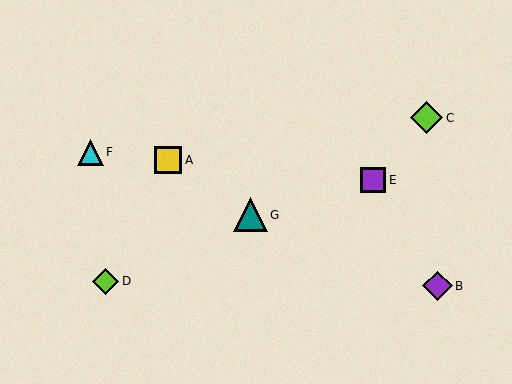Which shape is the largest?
The teal triangle (labeled G) is the largest.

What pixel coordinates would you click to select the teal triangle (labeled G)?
Click at (250, 215) to select the teal triangle G.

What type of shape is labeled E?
Shape E is a purple square.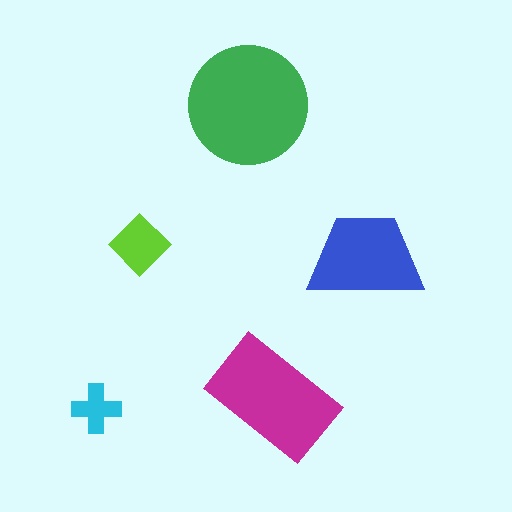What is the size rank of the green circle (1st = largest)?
1st.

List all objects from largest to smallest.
The green circle, the magenta rectangle, the blue trapezoid, the lime diamond, the cyan cross.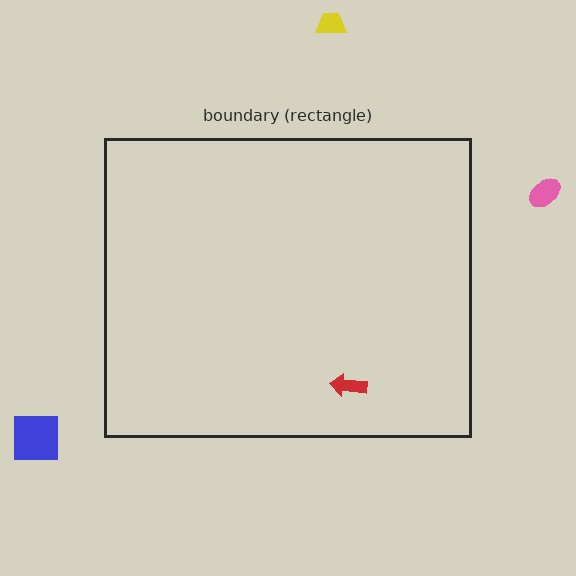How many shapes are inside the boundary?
1 inside, 3 outside.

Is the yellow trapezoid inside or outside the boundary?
Outside.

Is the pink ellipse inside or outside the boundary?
Outside.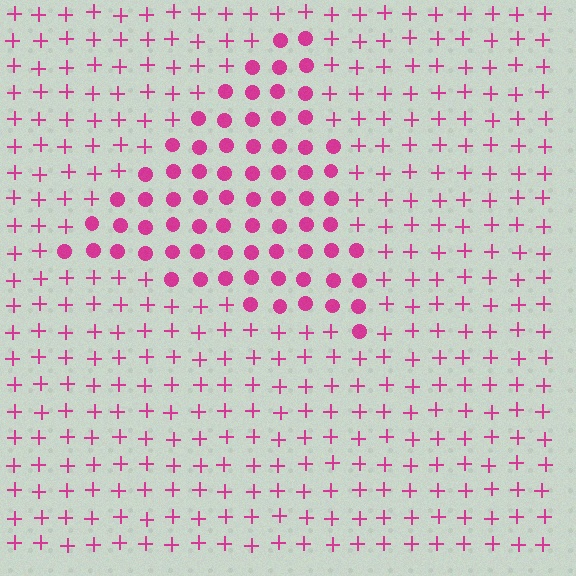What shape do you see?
I see a triangle.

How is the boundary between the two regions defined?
The boundary is defined by a change in element shape: circles inside vs. plus signs outside. All elements share the same color and spacing.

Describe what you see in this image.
The image is filled with small magenta elements arranged in a uniform grid. A triangle-shaped region contains circles, while the surrounding area contains plus signs. The boundary is defined purely by the change in element shape.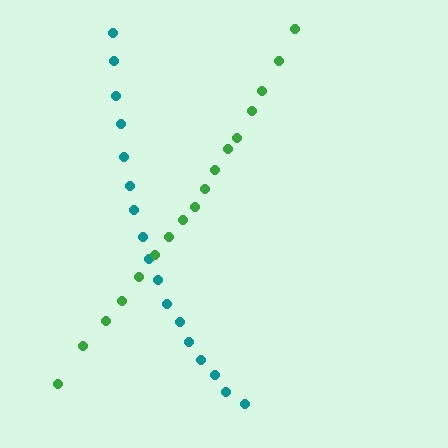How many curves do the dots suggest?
There are 2 distinct paths.